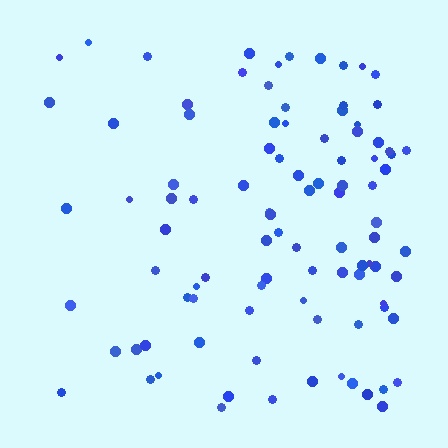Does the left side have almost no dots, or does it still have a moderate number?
Still a moderate number, just noticeably fewer than the right.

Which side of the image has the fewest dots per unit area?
The left.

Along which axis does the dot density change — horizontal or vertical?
Horizontal.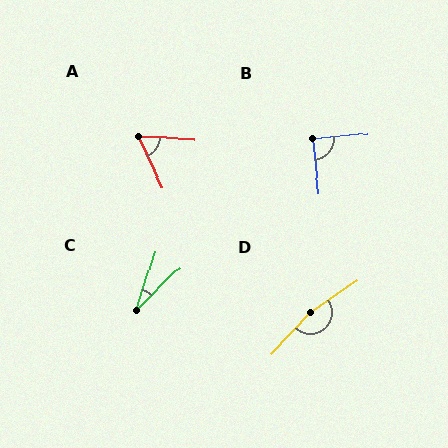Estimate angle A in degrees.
Approximately 62 degrees.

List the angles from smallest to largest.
C (27°), A (62°), B (89°), D (167°).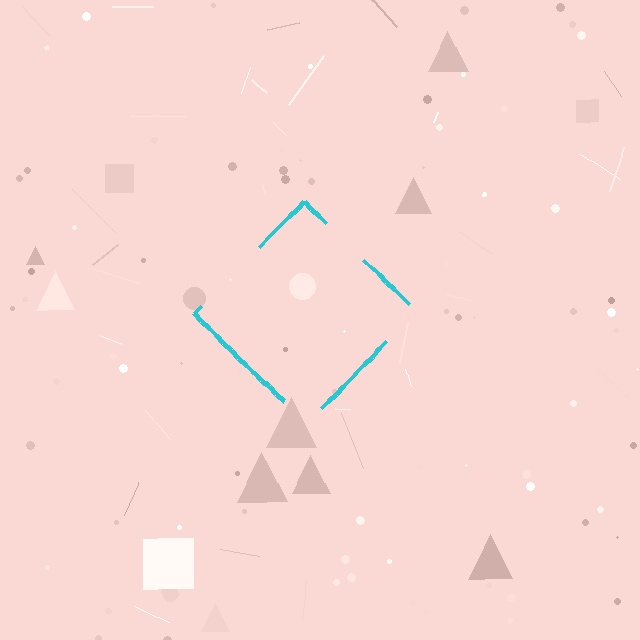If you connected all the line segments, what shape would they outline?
They would outline a diamond.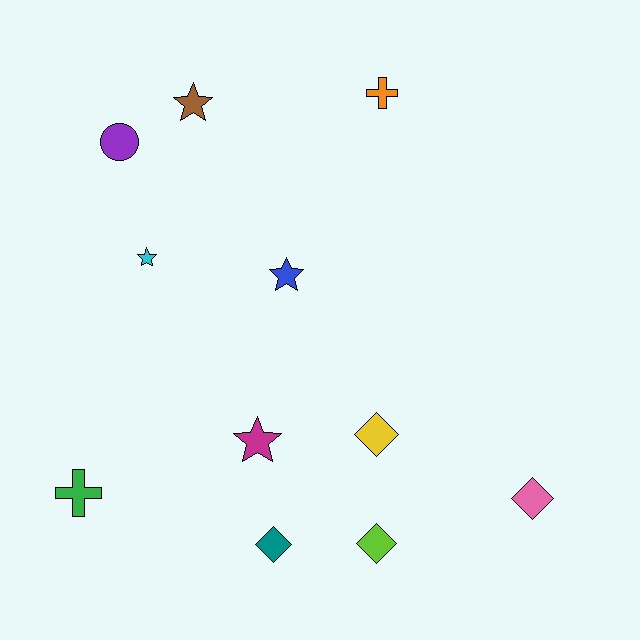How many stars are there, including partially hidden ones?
There are 4 stars.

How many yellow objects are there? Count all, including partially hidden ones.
There is 1 yellow object.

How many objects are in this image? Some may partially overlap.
There are 11 objects.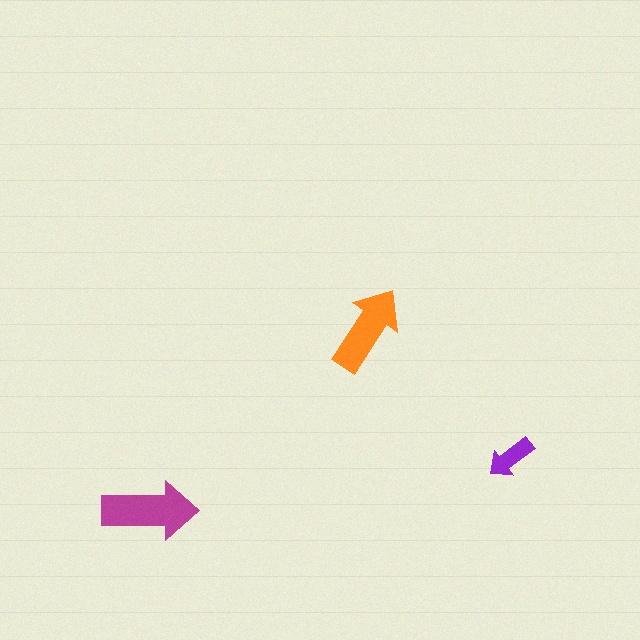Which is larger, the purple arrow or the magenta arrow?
The magenta one.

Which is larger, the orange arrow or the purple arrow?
The orange one.